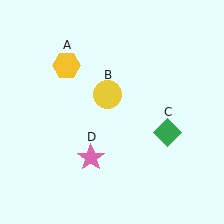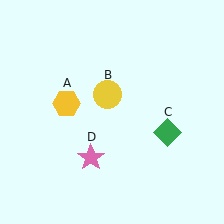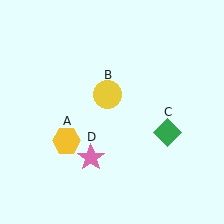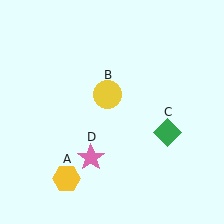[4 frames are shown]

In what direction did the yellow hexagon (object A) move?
The yellow hexagon (object A) moved down.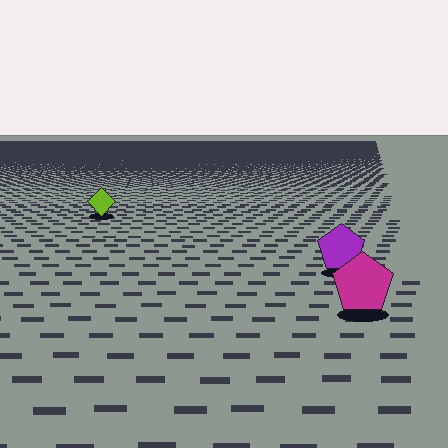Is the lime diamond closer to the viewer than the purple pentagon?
No. The purple pentagon is closer — you can tell from the texture gradient: the ground texture is coarser near it.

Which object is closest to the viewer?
The magenta pentagon is closest. The texture marks near it are larger and more spread out.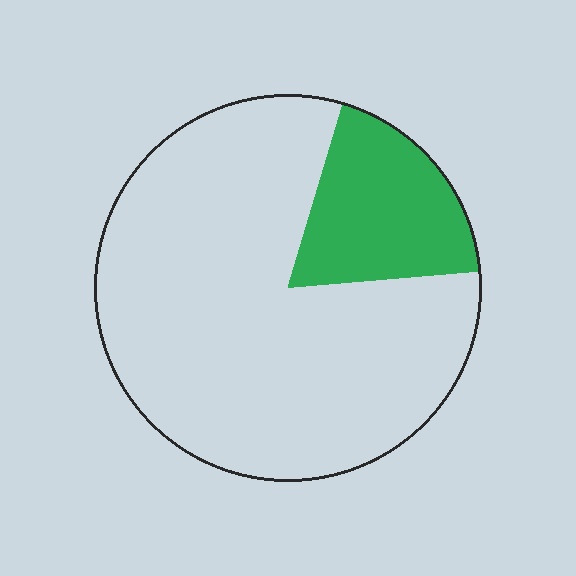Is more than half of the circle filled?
No.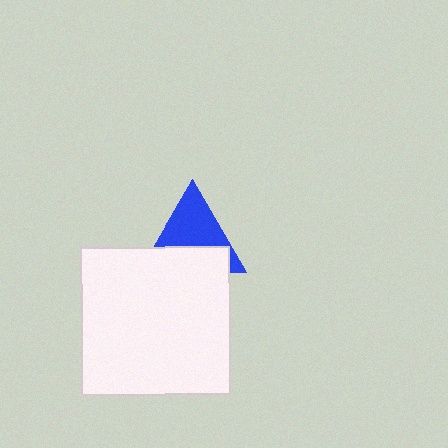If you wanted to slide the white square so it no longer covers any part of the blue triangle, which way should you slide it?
Slide it down — that is the most direct way to separate the two shapes.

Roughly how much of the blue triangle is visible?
About half of it is visible (roughly 55%).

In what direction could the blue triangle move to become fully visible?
The blue triangle could move up. That would shift it out from behind the white square entirely.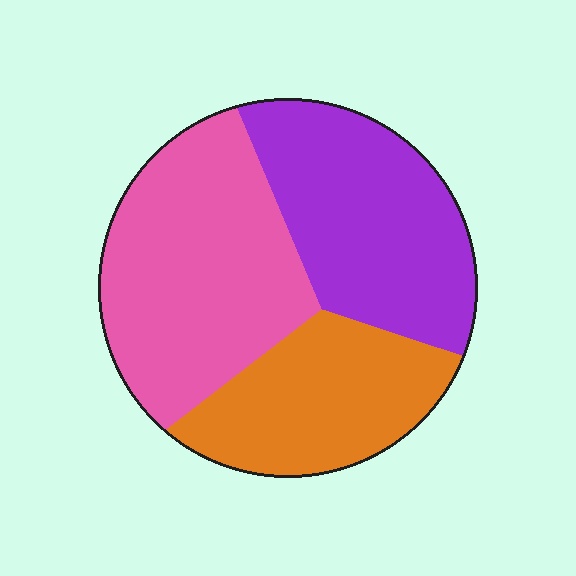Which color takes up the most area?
Pink, at roughly 40%.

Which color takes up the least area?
Orange, at roughly 25%.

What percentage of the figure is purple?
Purple takes up about one third (1/3) of the figure.